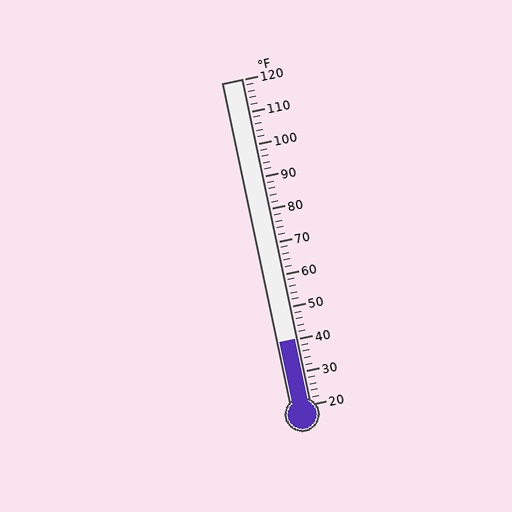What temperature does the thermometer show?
The thermometer shows approximately 40°F.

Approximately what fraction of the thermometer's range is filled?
The thermometer is filled to approximately 20% of its range.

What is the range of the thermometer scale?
The thermometer scale ranges from 20°F to 120°F.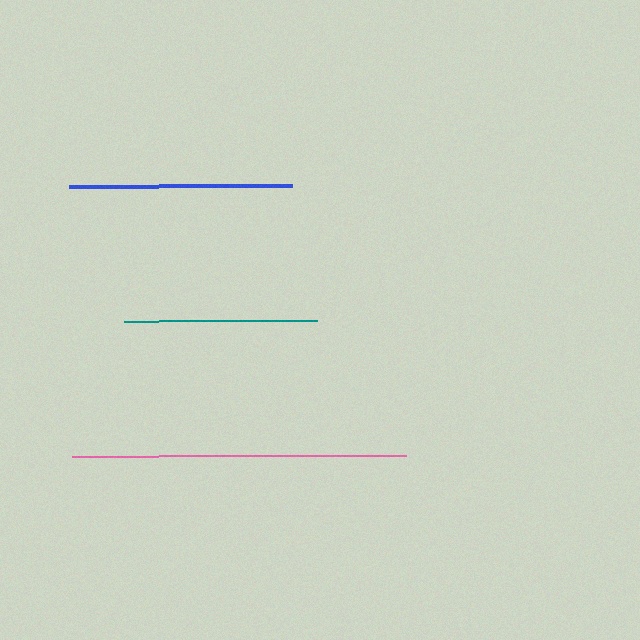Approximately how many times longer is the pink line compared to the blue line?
The pink line is approximately 1.5 times the length of the blue line.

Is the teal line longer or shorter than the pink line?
The pink line is longer than the teal line.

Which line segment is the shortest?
The teal line is the shortest at approximately 193 pixels.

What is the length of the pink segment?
The pink segment is approximately 334 pixels long.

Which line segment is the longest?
The pink line is the longest at approximately 334 pixels.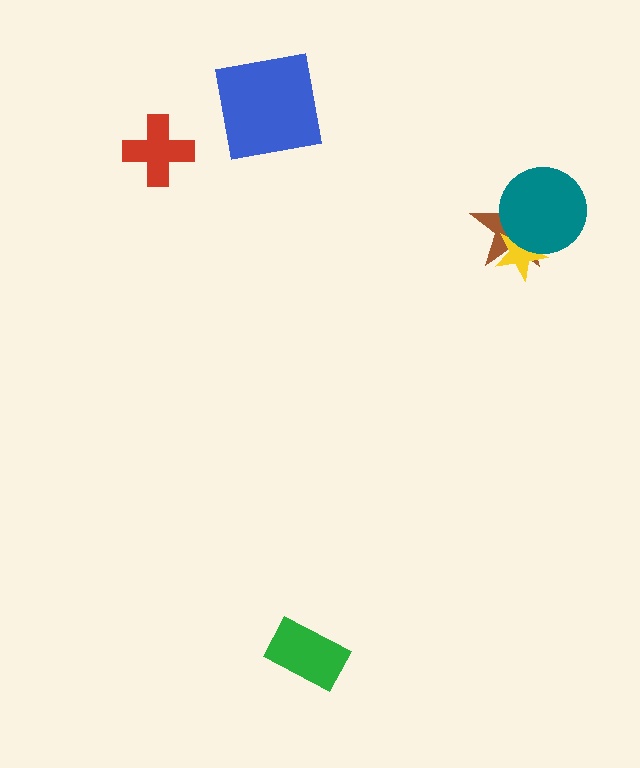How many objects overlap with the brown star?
2 objects overlap with the brown star.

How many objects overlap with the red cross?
0 objects overlap with the red cross.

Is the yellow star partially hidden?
Yes, it is partially covered by another shape.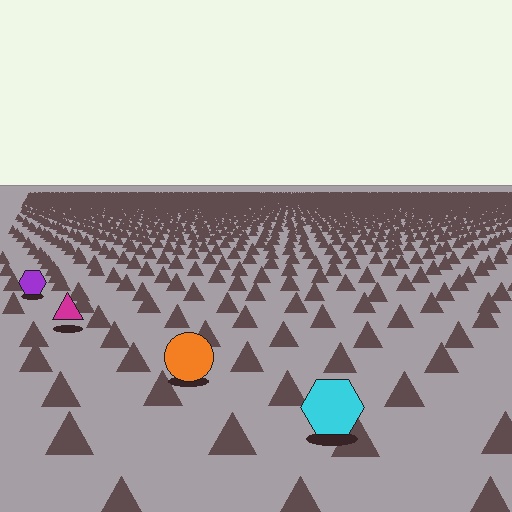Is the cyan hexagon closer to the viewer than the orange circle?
Yes. The cyan hexagon is closer — you can tell from the texture gradient: the ground texture is coarser near it.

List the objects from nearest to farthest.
From nearest to farthest: the cyan hexagon, the orange circle, the magenta triangle, the purple hexagon.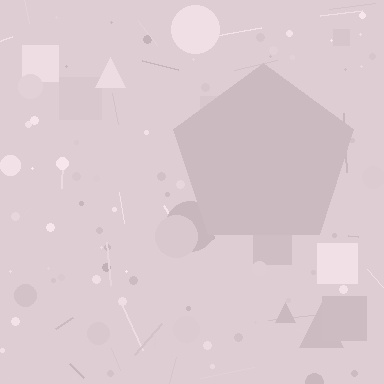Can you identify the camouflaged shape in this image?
The camouflaged shape is a pentagon.